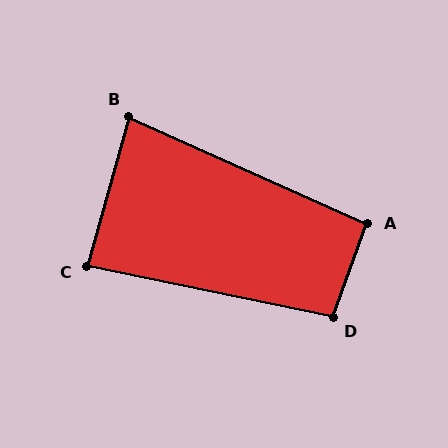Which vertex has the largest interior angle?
D, at approximately 99 degrees.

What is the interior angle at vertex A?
Approximately 94 degrees (approximately right).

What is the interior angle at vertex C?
Approximately 86 degrees (approximately right).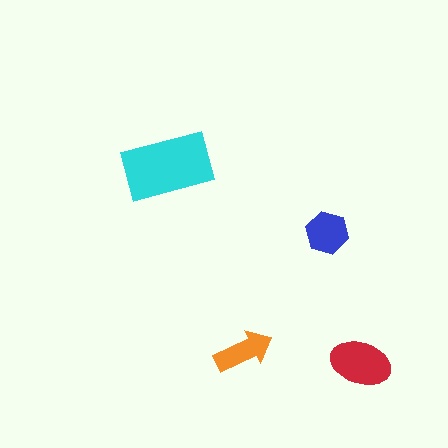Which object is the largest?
The cyan rectangle.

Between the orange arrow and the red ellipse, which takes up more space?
The red ellipse.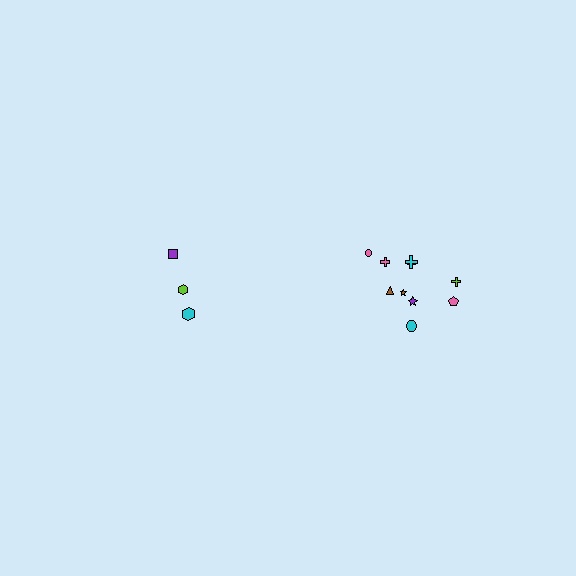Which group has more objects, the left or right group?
The right group.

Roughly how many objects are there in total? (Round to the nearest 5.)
Roughly 15 objects in total.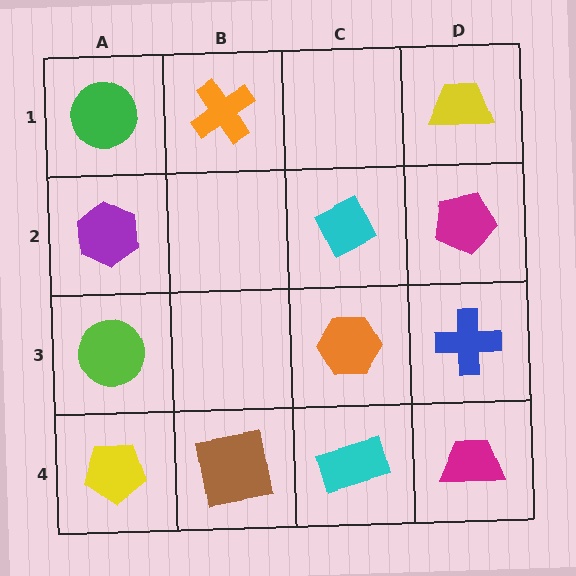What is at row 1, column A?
A green circle.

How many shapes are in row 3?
3 shapes.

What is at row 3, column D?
A blue cross.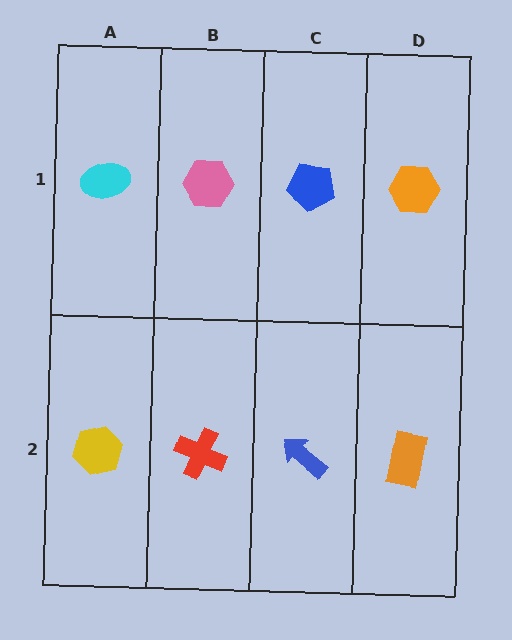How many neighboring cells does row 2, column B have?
3.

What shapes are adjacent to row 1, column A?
A yellow hexagon (row 2, column A), a pink hexagon (row 1, column B).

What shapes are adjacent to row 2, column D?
An orange hexagon (row 1, column D), a blue arrow (row 2, column C).